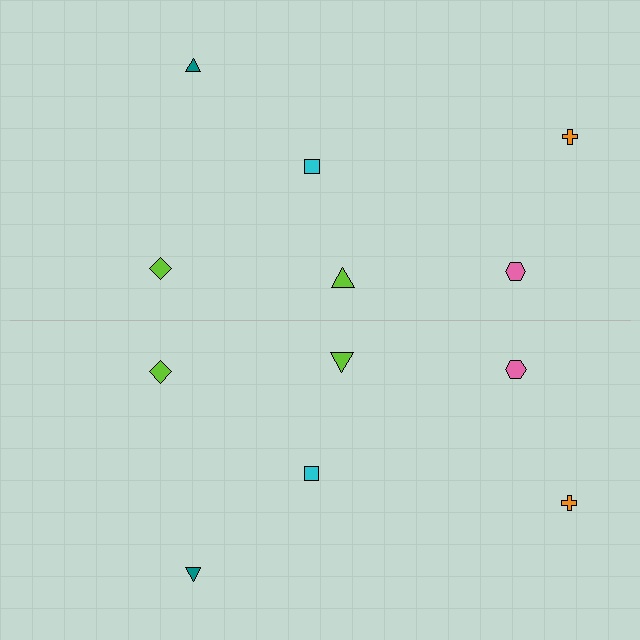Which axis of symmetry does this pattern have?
The pattern has a horizontal axis of symmetry running through the center of the image.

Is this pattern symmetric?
Yes, this pattern has bilateral (reflection) symmetry.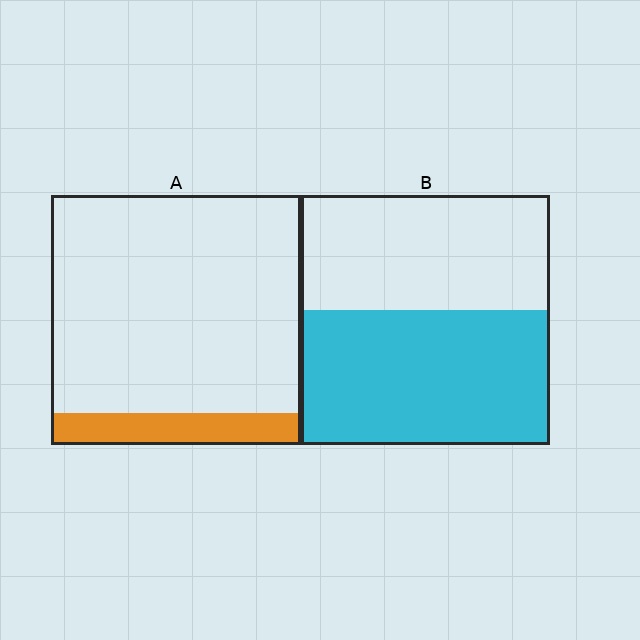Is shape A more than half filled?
No.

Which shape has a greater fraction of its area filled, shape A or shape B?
Shape B.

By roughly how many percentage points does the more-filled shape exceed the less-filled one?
By roughly 40 percentage points (B over A).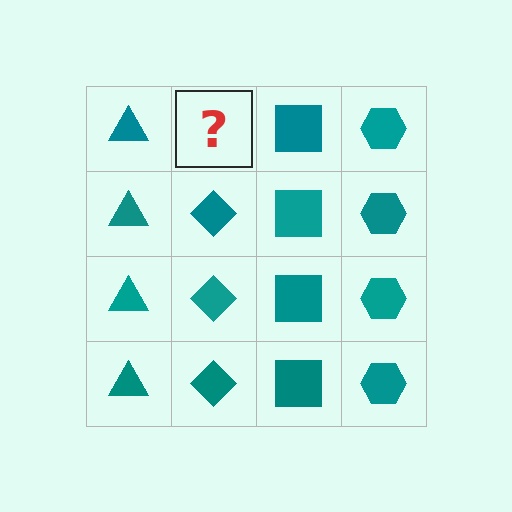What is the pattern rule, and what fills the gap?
The rule is that each column has a consistent shape. The gap should be filled with a teal diamond.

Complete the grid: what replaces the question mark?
The question mark should be replaced with a teal diamond.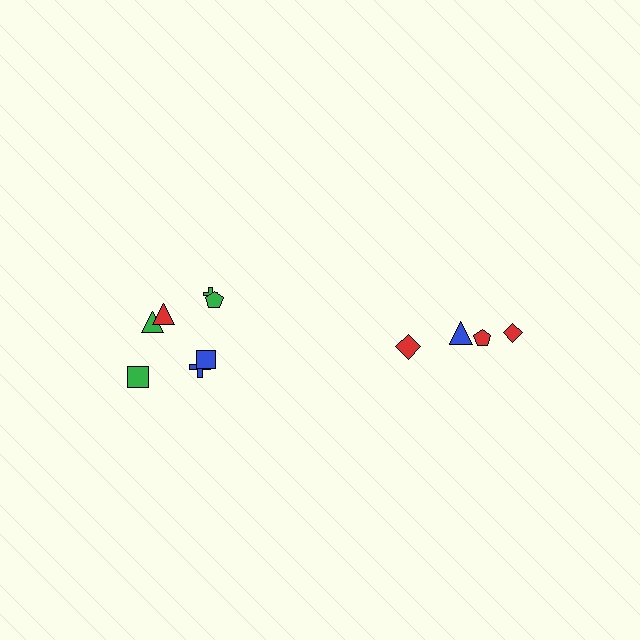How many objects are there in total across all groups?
There are 11 objects.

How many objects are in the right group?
There are 4 objects.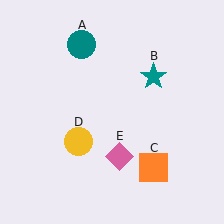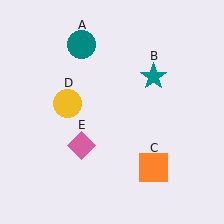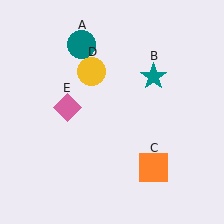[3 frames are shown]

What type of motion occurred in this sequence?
The yellow circle (object D), pink diamond (object E) rotated clockwise around the center of the scene.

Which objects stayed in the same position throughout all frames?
Teal circle (object A) and teal star (object B) and orange square (object C) remained stationary.